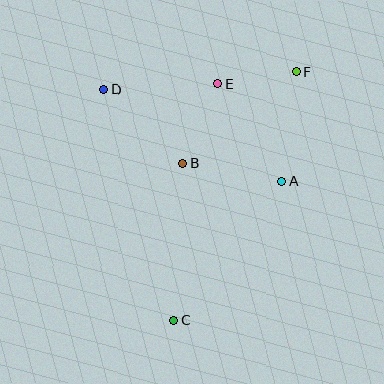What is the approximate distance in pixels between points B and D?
The distance between B and D is approximately 108 pixels.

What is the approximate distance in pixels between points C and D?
The distance between C and D is approximately 241 pixels.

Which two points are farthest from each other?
Points C and F are farthest from each other.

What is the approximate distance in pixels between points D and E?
The distance between D and E is approximately 114 pixels.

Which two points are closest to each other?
Points E and F are closest to each other.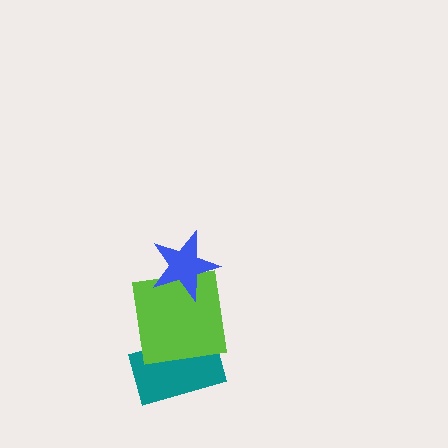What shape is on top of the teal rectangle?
The lime square is on top of the teal rectangle.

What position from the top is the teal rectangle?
The teal rectangle is 3rd from the top.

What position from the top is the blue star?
The blue star is 1st from the top.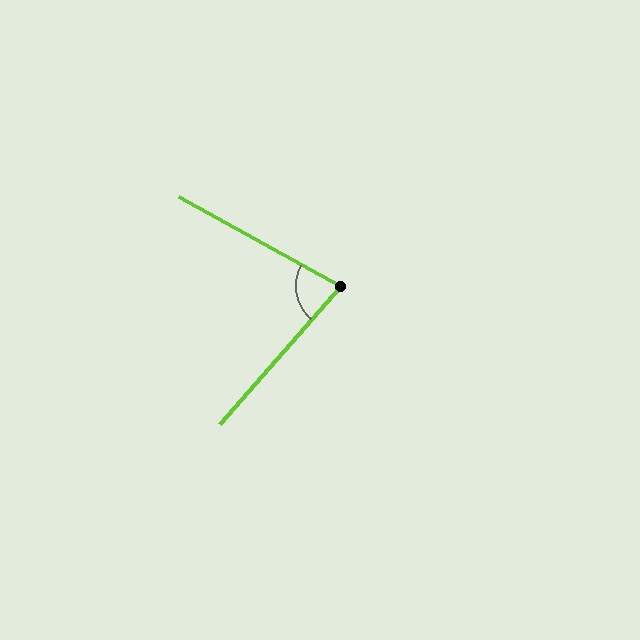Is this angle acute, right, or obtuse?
It is acute.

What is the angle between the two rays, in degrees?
Approximately 78 degrees.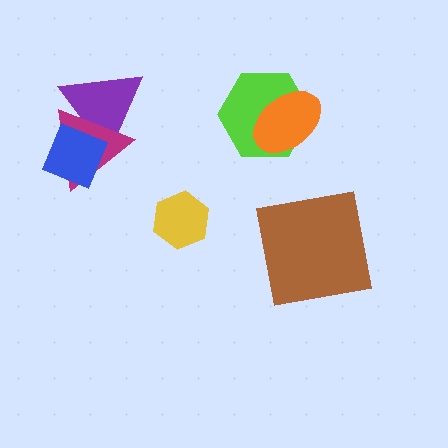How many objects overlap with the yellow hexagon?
0 objects overlap with the yellow hexagon.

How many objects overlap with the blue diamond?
2 objects overlap with the blue diamond.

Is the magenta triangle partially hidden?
Yes, it is partially covered by another shape.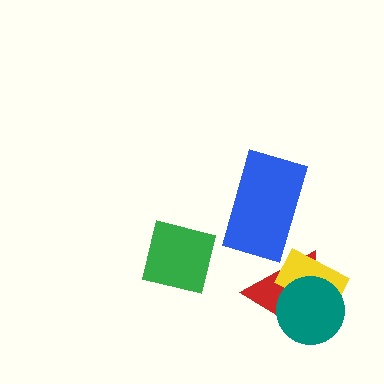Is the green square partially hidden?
No, no other shape covers it.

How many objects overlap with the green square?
0 objects overlap with the green square.